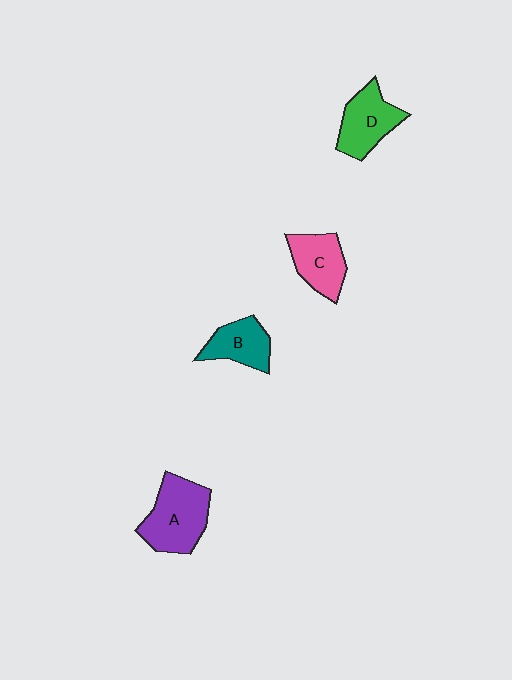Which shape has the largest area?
Shape A (purple).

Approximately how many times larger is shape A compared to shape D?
Approximately 1.3 times.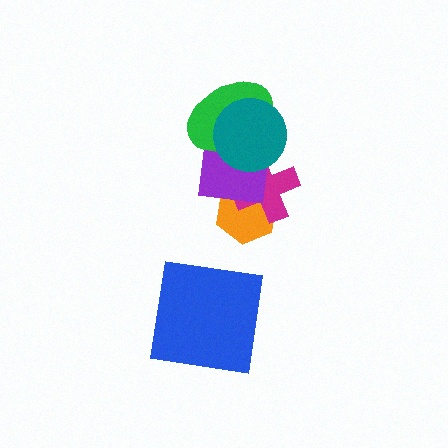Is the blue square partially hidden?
No, no other shape covers it.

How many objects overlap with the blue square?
0 objects overlap with the blue square.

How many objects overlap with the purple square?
4 objects overlap with the purple square.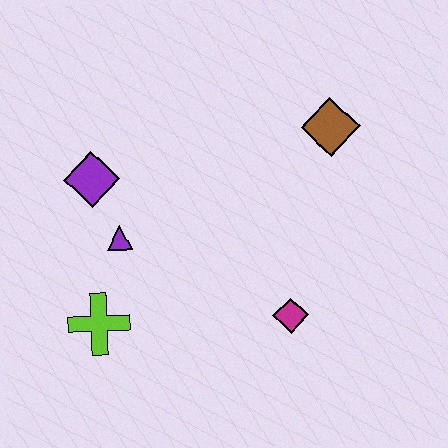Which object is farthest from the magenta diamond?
The purple diamond is farthest from the magenta diamond.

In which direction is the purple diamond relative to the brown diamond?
The purple diamond is to the left of the brown diamond.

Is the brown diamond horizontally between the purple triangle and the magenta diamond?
No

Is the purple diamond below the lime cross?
No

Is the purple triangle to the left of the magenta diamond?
Yes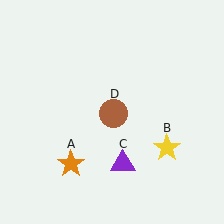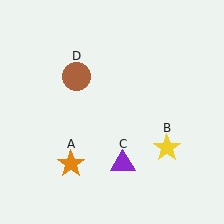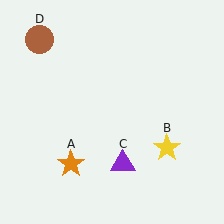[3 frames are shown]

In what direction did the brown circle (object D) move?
The brown circle (object D) moved up and to the left.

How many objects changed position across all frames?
1 object changed position: brown circle (object D).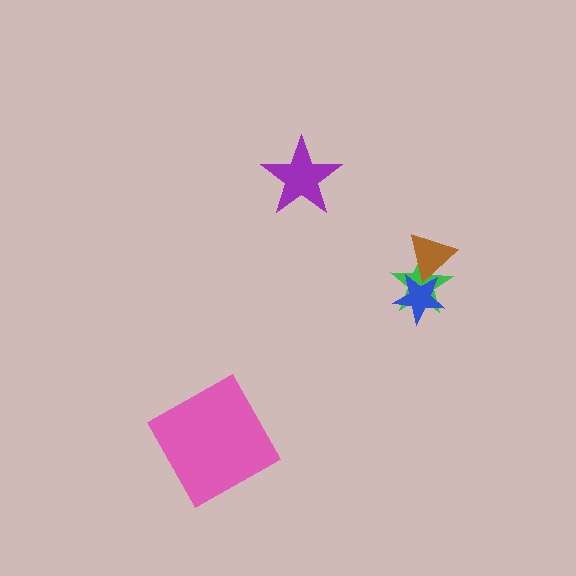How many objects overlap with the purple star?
0 objects overlap with the purple star.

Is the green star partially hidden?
Yes, it is partially covered by another shape.